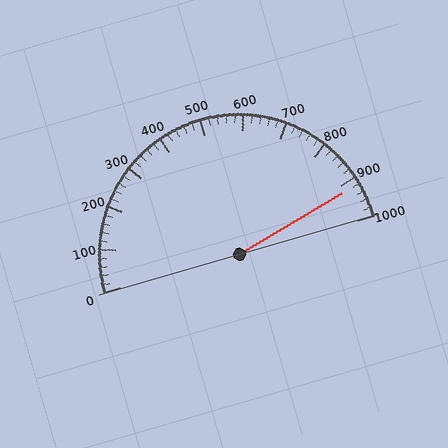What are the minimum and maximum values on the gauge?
The gauge ranges from 0 to 1000.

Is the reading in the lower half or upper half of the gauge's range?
The reading is in the upper half of the range (0 to 1000).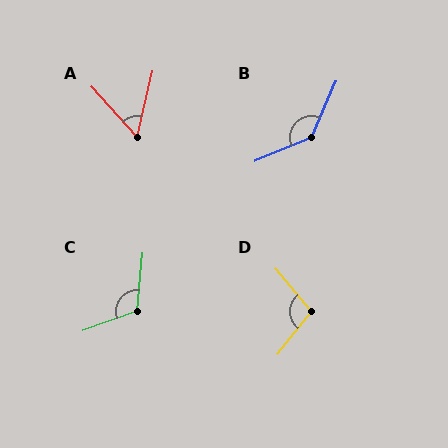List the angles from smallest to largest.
A (54°), D (102°), C (116°), B (137°).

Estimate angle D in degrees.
Approximately 102 degrees.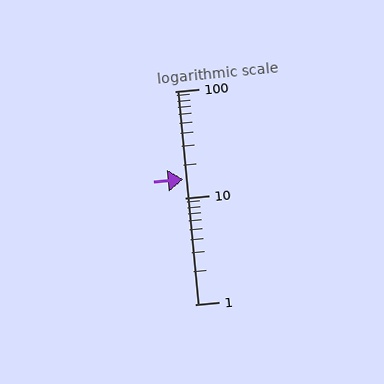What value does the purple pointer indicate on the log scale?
The pointer indicates approximately 15.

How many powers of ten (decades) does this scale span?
The scale spans 2 decades, from 1 to 100.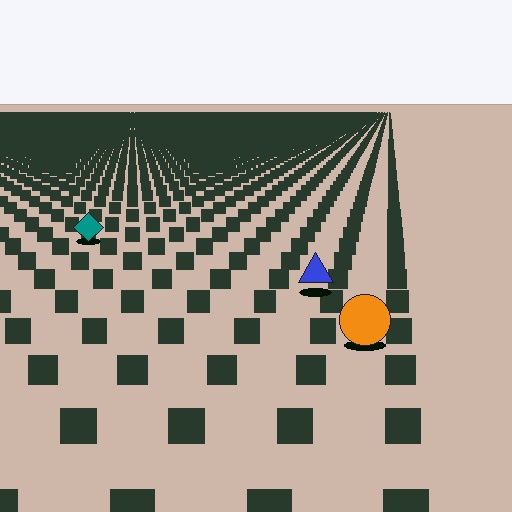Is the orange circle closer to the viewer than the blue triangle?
Yes. The orange circle is closer — you can tell from the texture gradient: the ground texture is coarser near it.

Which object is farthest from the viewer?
The teal diamond is farthest from the viewer. It appears smaller and the ground texture around it is denser.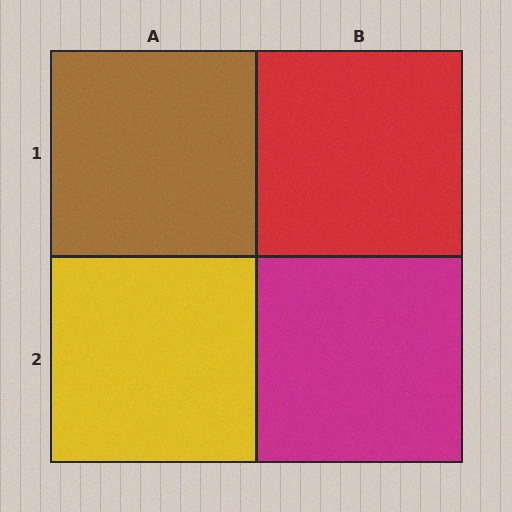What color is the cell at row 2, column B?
Magenta.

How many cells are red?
1 cell is red.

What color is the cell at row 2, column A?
Yellow.